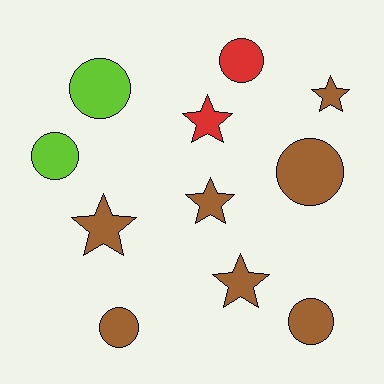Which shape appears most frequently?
Circle, with 6 objects.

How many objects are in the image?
There are 11 objects.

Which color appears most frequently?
Brown, with 7 objects.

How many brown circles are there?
There are 3 brown circles.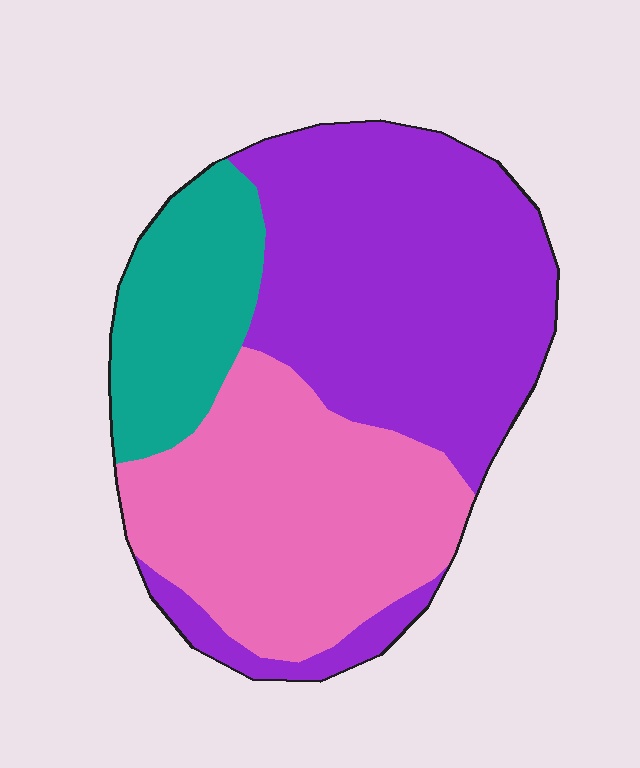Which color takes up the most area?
Purple, at roughly 50%.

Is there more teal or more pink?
Pink.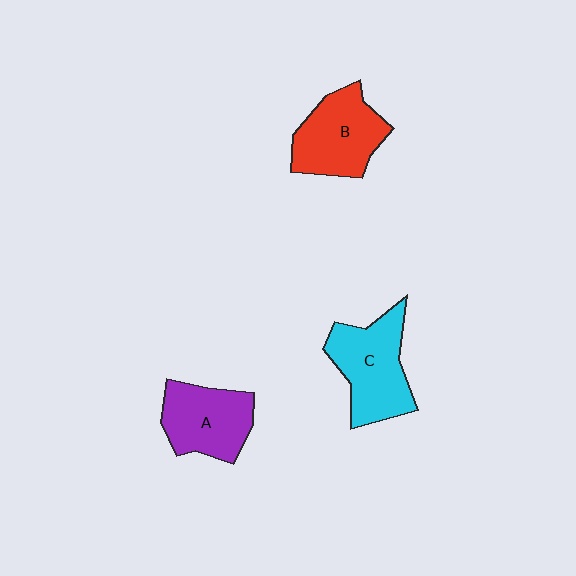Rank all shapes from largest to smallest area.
From largest to smallest: C (cyan), B (red), A (purple).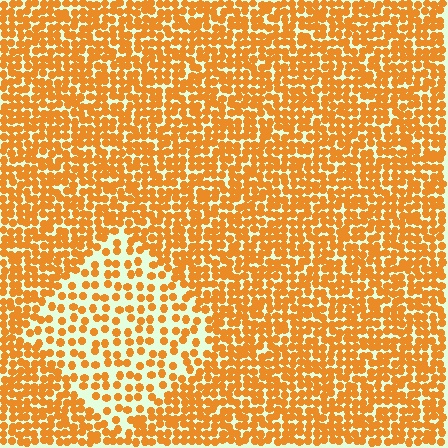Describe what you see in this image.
The image contains small orange elements arranged at two different densities. A diamond-shaped region is visible where the elements are less densely packed than the surrounding area.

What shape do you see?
I see a diamond.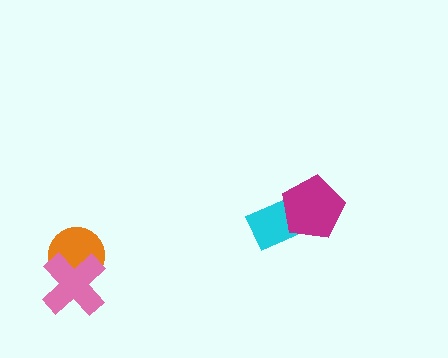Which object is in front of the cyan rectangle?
The magenta pentagon is in front of the cyan rectangle.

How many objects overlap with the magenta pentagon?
1 object overlaps with the magenta pentagon.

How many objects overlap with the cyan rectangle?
1 object overlaps with the cyan rectangle.